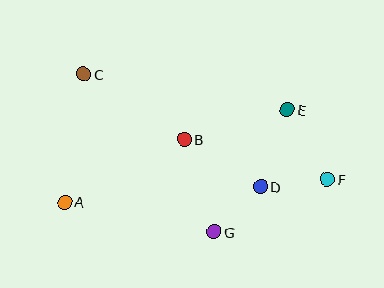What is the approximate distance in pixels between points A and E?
The distance between A and E is approximately 241 pixels.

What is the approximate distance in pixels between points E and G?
The distance between E and G is approximately 142 pixels.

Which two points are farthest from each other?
Points C and F are farthest from each other.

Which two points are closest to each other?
Points D and G are closest to each other.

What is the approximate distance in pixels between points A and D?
The distance between A and D is approximately 196 pixels.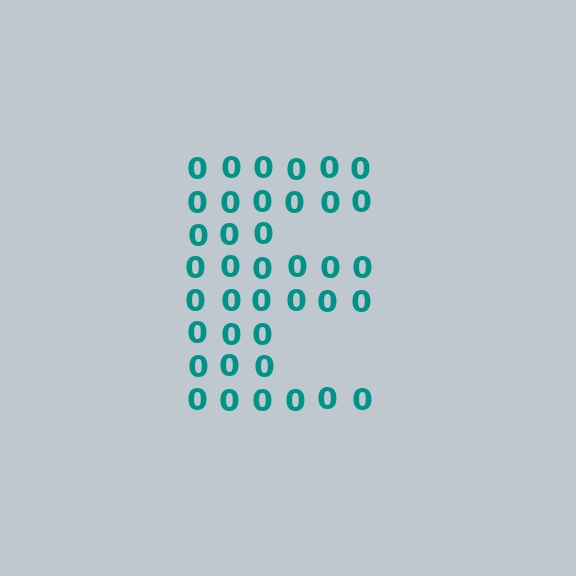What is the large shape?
The large shape is the letter E.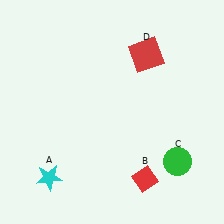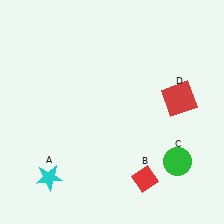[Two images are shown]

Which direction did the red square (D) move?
The red square (D) moved down.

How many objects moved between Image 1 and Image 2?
1 object moved between the two images.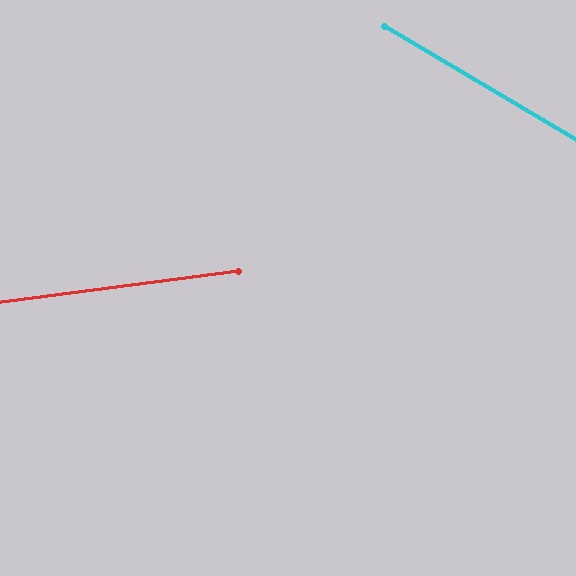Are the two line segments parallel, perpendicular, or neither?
Neither parallel nor perpendicular — they differ by about 38°.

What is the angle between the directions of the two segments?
Approximately 38 degrees.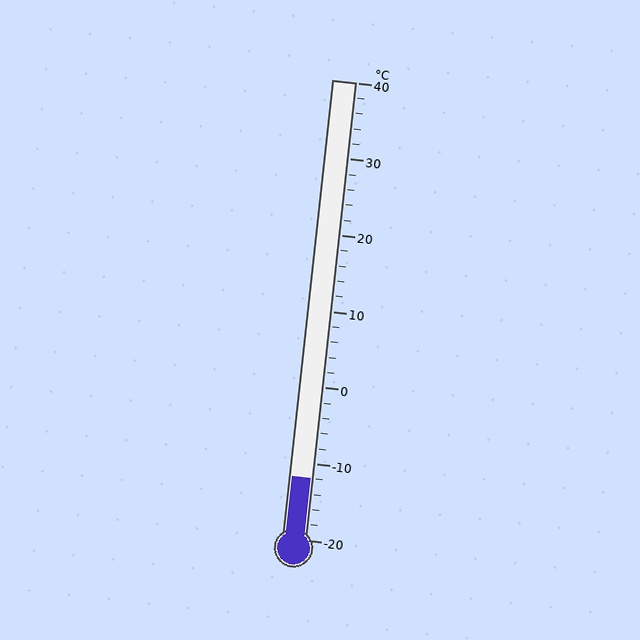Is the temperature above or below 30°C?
The temperature is below 30°C.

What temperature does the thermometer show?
The thermometer shows approximately -12°C.